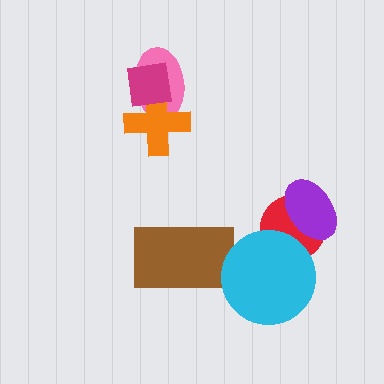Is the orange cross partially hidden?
Yes, it is partially covered by another shape.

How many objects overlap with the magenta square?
2 objects overlap with the magenta square.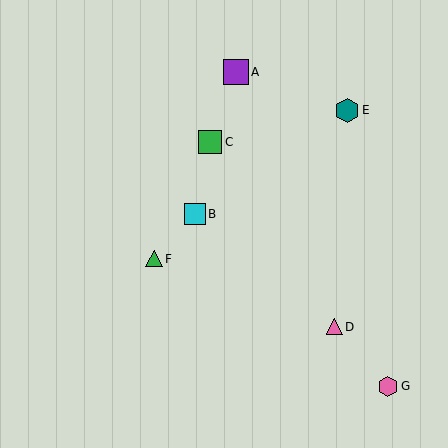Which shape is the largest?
The purple square (labeled A) is the largest.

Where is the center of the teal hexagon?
The center of the teal hexagon is at (347, 110).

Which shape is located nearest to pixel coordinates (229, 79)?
The purple square (labeled A) at (236, 72) is nearest to that location.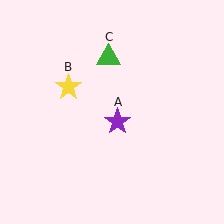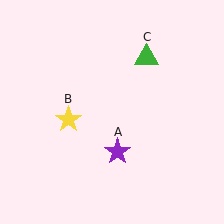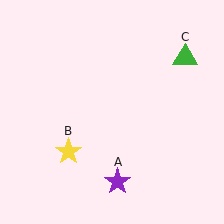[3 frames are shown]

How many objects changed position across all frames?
3 objects changed position: purple star (object A), yellow star (object B), green triangle (object C).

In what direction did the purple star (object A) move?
The purple star (object A) moved down.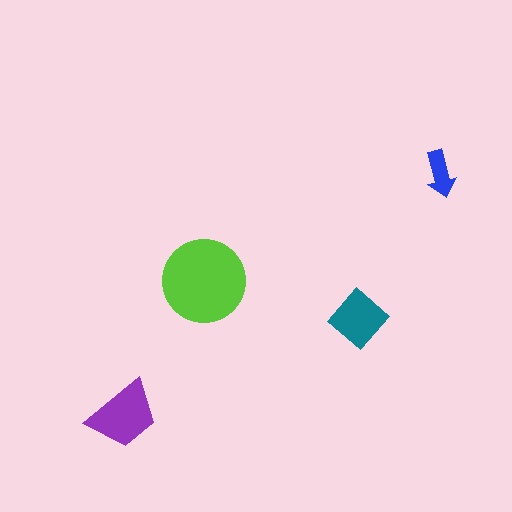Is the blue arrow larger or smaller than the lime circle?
Smaller.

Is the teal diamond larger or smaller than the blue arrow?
Larger.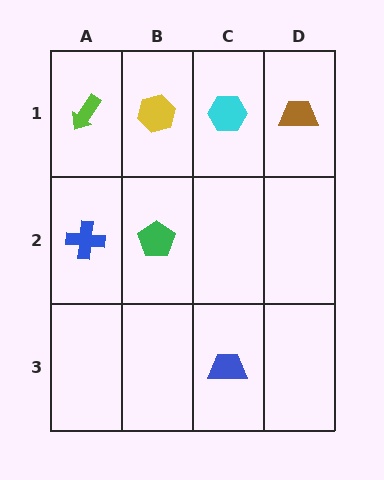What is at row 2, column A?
A blue cross.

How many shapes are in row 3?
1 shape.